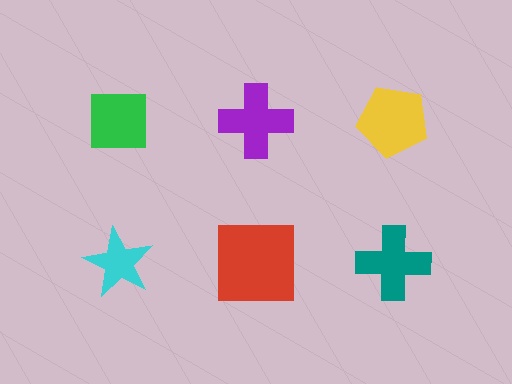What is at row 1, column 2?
A purple cross.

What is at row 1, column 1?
A green square.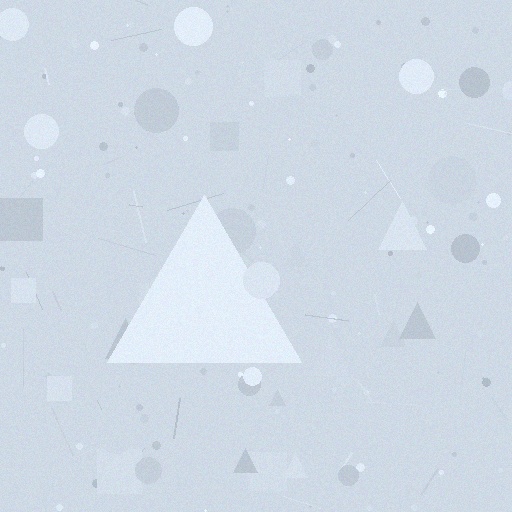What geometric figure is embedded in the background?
A triangle is embedded in the background.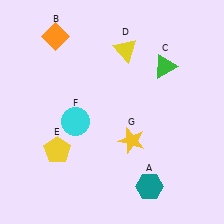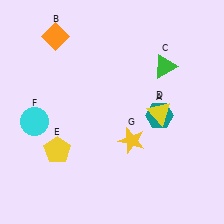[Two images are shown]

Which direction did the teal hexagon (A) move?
The teal hexagon (A) moved up.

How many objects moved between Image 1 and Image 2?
3 objects moved between the two images.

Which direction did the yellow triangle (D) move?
The yellow triangle (D) moved down.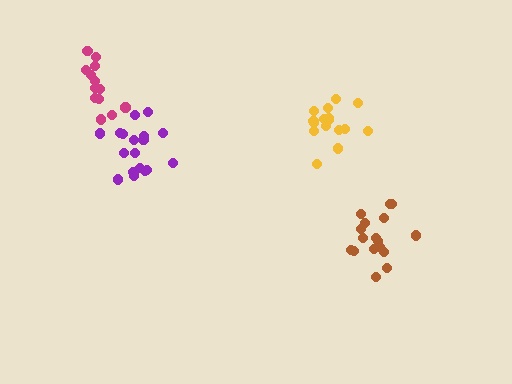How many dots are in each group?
Group 1: 13 dots, Group 2: 18 dots, Group 3: 16 dots, Group 4: 18 dots (65 total).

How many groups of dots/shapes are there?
There are 4 groups.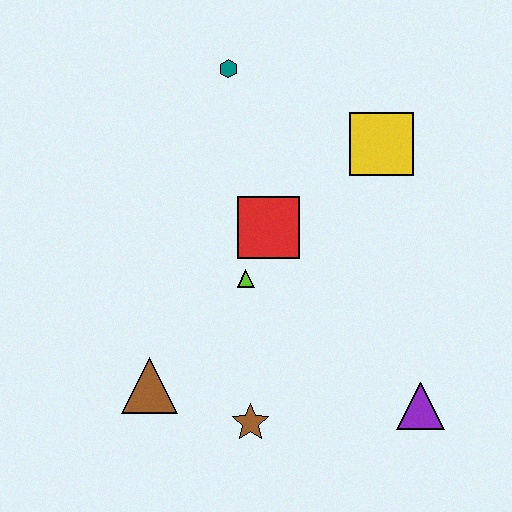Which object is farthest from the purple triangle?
The teal hexagon is farthest from the purple triangle.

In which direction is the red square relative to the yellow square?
The red square is to the left of the yellow square.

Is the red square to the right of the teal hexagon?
Yes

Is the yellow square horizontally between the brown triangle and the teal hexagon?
No